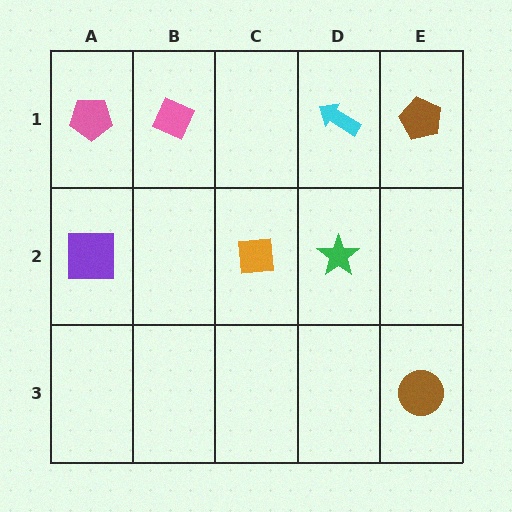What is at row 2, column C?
An orange square.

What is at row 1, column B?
A pink diamond.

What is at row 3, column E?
A brown circle.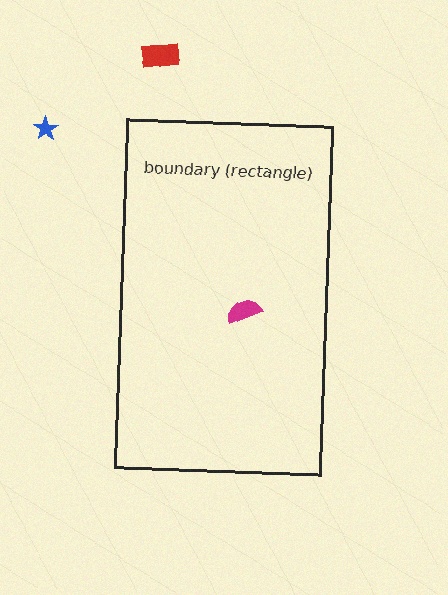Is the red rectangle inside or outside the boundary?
Outside.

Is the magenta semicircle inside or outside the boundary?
Inside.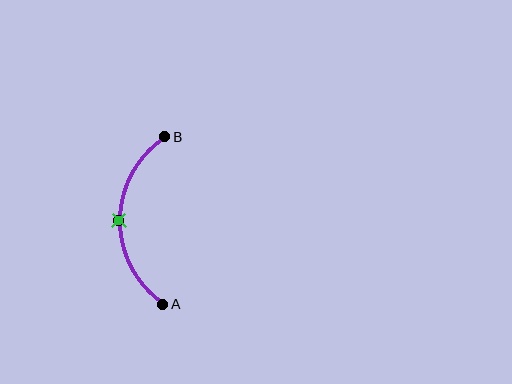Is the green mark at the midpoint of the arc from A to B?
Yes. The green mark lies on the arc at equal arc-length from both A and B — it is the arc midpoint.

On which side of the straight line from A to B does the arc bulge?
The arc bulges to the left of the straight line connecting A and B.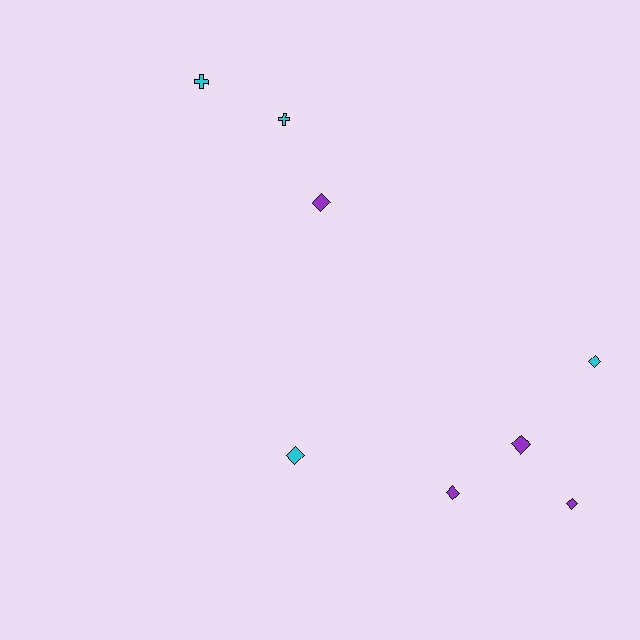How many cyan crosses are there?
There are 2 cyan crosses.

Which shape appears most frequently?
Diamond, with 6 objects.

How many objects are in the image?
There are 8 objects.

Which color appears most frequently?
Cyan, with 4 objects.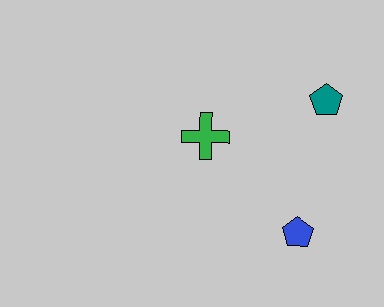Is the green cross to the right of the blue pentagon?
No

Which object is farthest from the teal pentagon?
The blue pentagon is farthest from the teal pentagon.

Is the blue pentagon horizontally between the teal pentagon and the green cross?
Yes